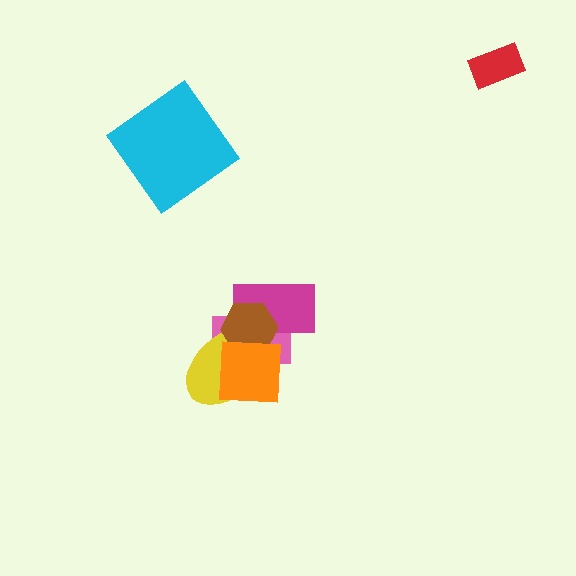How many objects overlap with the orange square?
3 objects overlap with the orange square.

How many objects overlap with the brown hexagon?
4 objects overlap with the brown hexagon.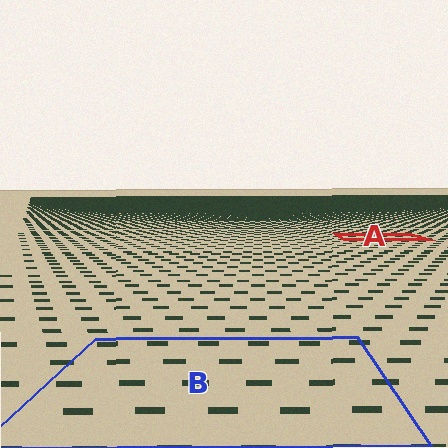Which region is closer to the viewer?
Region B is closer. The texture elements there are larger and more spread out.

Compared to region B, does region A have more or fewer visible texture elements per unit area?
Region A has more texture elements per unit area — they are packed more densely because it is farther away.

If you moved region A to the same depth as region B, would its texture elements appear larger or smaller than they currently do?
They would appear larger. At a closer depth, the same texture elements are projected at a bigger on-screen size.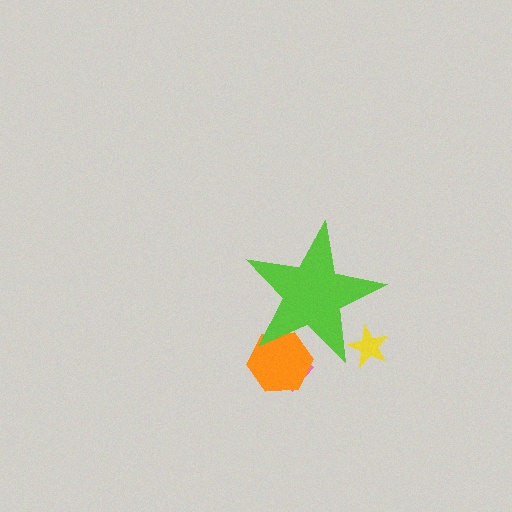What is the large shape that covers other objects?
A lime star.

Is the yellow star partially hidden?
Yes, the yellow star is partially hidden behind the lime star.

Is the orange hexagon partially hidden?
Yes, the orange hexagon is partially hidden behind the lime star.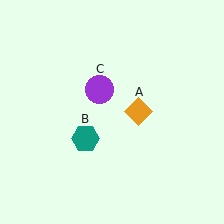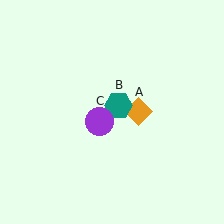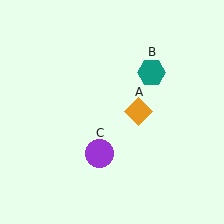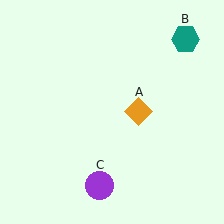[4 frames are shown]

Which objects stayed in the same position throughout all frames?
Orange diamond (object A) remained stationary.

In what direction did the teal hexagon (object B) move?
The teal hexagon (object B) moved up and to the right.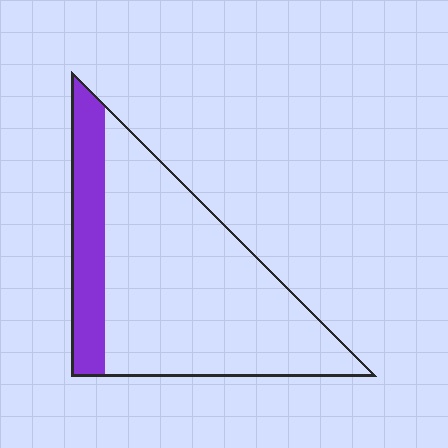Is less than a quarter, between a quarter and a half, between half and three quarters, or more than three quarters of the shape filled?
Less than a quarter.